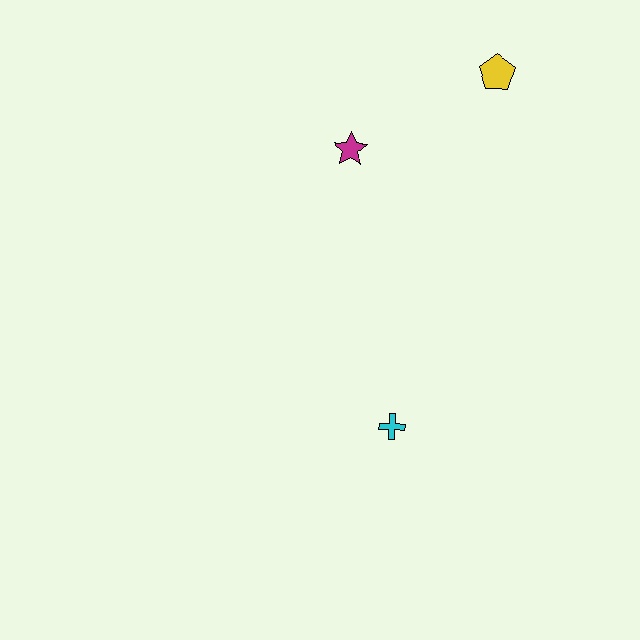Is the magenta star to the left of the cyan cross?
Yes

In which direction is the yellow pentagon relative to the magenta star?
The yellow pentagon is to the right of the magenta star.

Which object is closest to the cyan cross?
The magenta star is closest to the cyan cross.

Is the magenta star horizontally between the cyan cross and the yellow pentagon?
No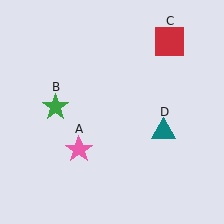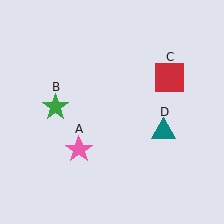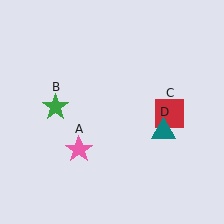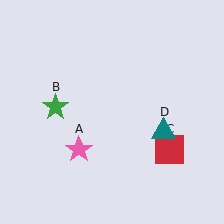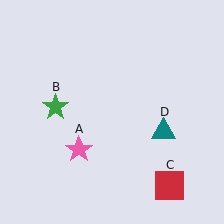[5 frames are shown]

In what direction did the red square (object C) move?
The red square (object C) moved down.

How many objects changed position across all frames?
1 object changed position: red square (object C).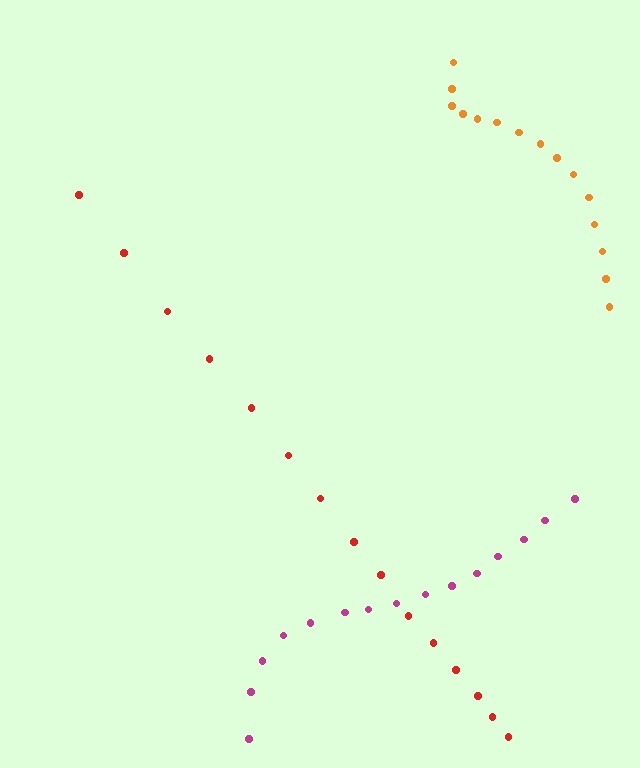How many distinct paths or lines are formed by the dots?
There are 3 distinct paths.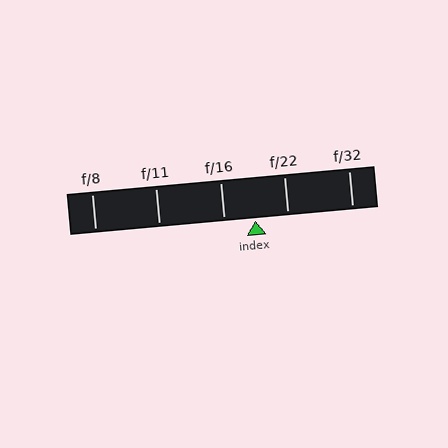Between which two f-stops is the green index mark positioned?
The index mark is between f/16 and f/22.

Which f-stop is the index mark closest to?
The index mark is closest to f/16.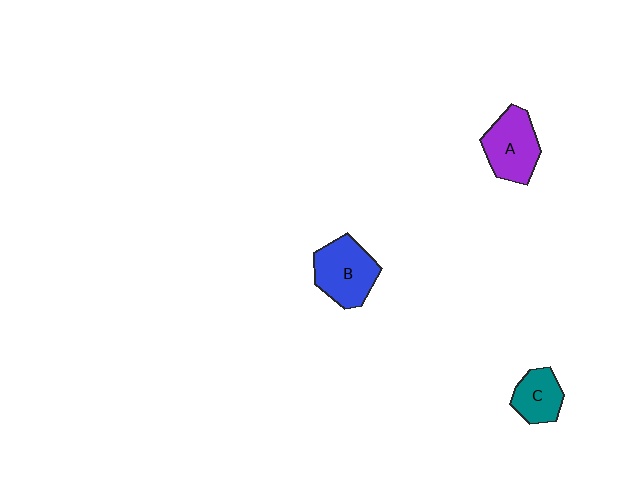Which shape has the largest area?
Shape B (blue).